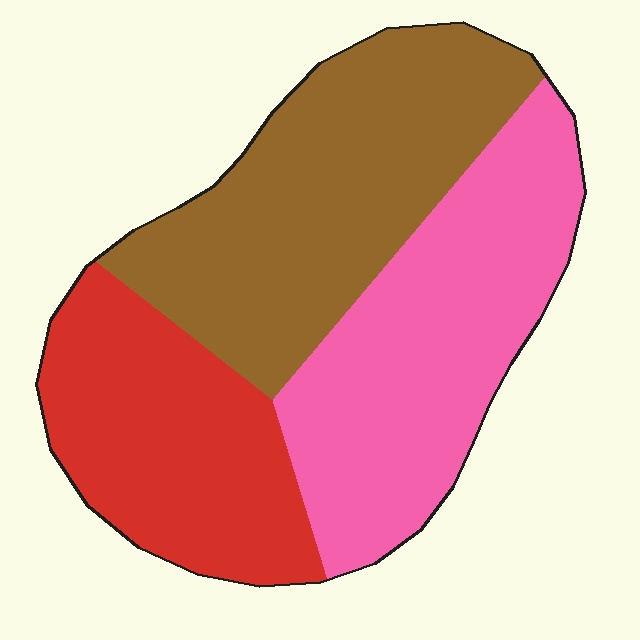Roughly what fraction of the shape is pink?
Pink covers around 35% of the shape.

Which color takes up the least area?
Red, at roughly 25%.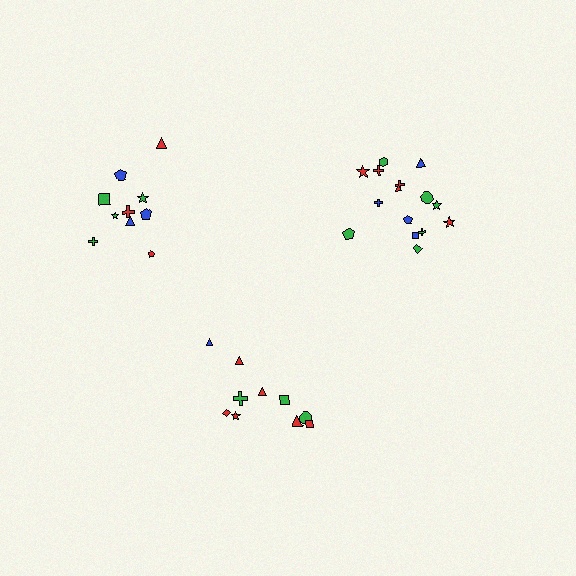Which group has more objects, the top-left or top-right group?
The top-right group.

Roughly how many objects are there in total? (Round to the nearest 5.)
Roughly 35 objects in total.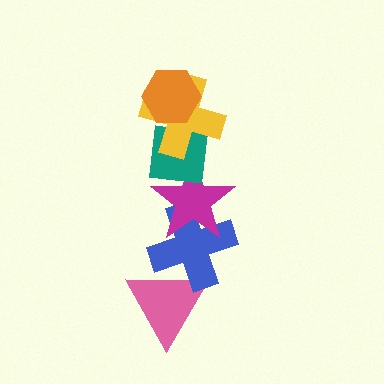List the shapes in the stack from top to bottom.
From top to bottom: the orange hexagon, the yellow cross, the teal square, the magenta star, the blue cross, the pink triangle.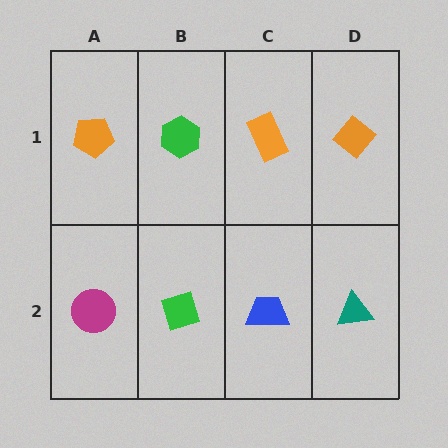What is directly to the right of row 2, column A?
A green diamond.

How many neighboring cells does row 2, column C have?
3.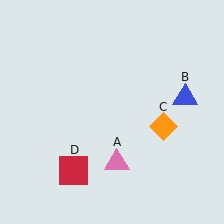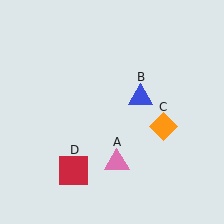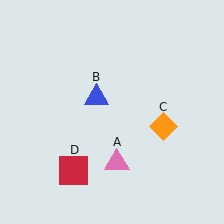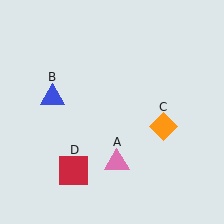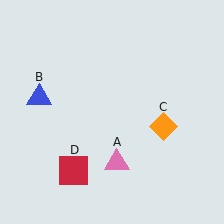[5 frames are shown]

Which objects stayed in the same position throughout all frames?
Pink triangle (object A) and orange diamond (object C) and red square (object D) remained stationary.